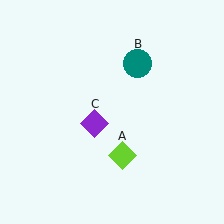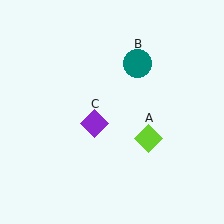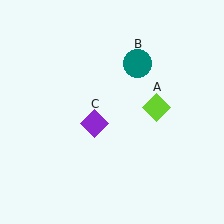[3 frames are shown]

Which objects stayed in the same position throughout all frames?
Teal circle (object B) and purple diamond (object C) remained stationary.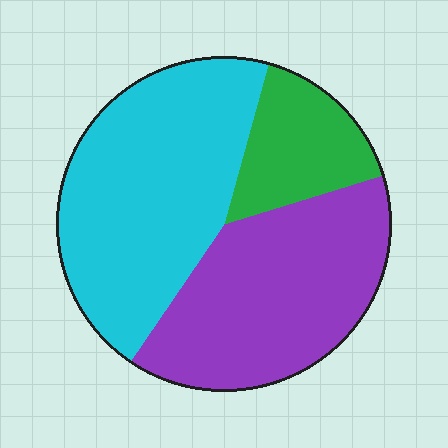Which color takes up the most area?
Cyan, at roughly 45%.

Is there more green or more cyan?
Cyan.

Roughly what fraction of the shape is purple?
Purple covers about 40% of the shape.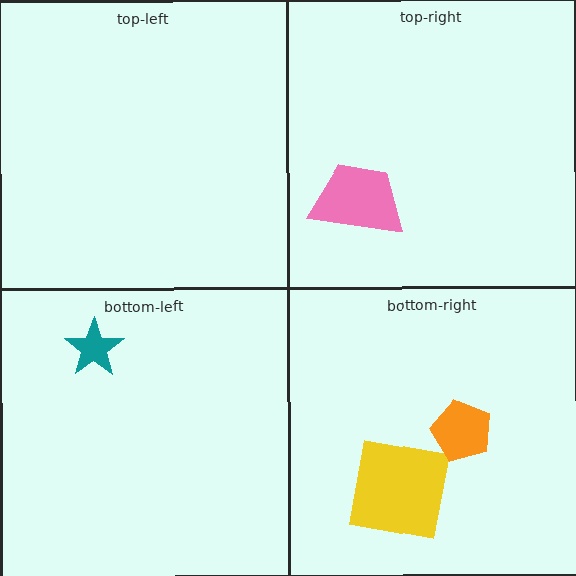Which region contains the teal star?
The bottom-left region.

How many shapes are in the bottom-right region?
2.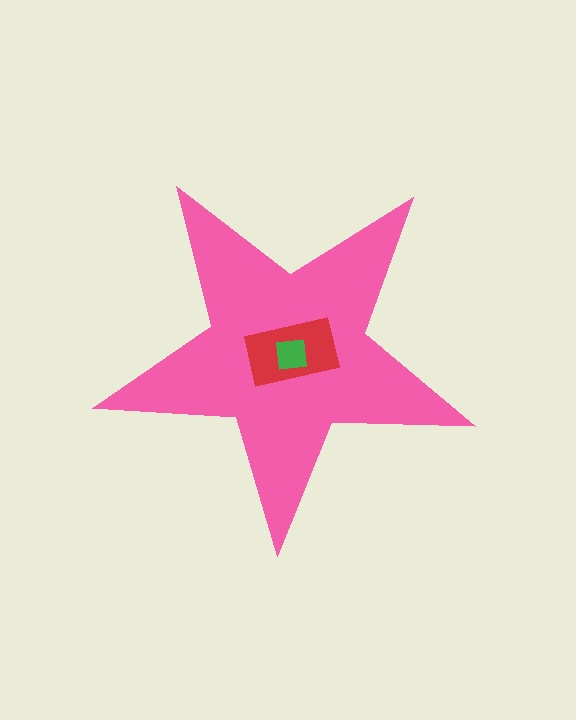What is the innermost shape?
The green square.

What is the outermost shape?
The pink star.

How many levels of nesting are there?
3.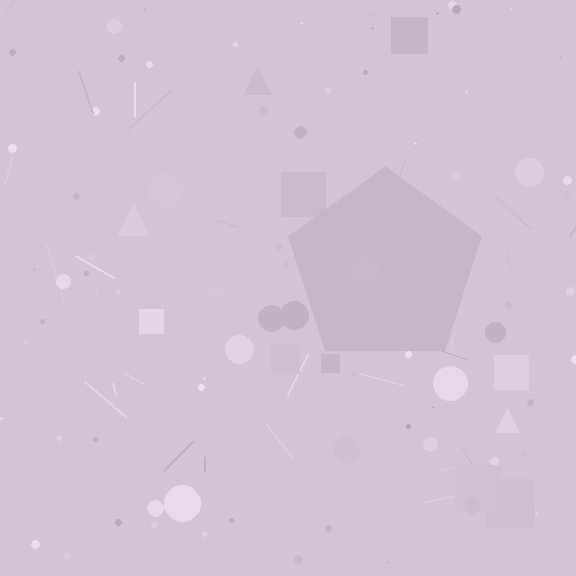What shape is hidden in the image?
A pentagon is hidden in the image.